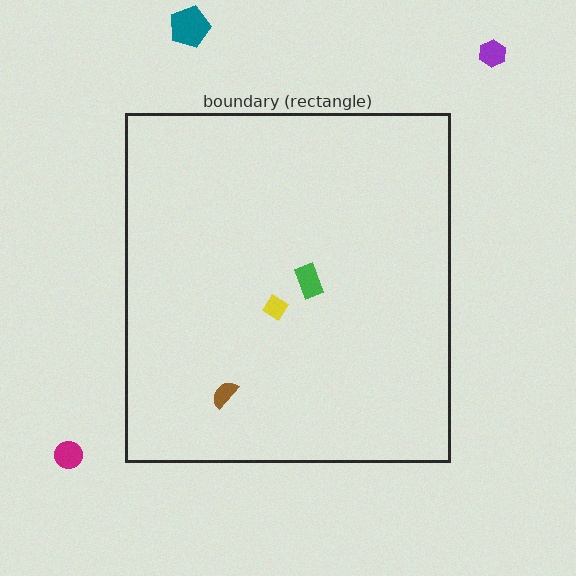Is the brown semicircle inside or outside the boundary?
Inside.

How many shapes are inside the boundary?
3 inside, 3 outside.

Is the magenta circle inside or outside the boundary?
Outside.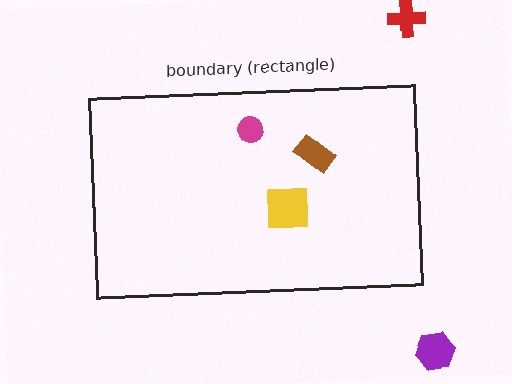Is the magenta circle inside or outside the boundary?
Inside.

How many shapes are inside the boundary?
3 inside, 2 outside.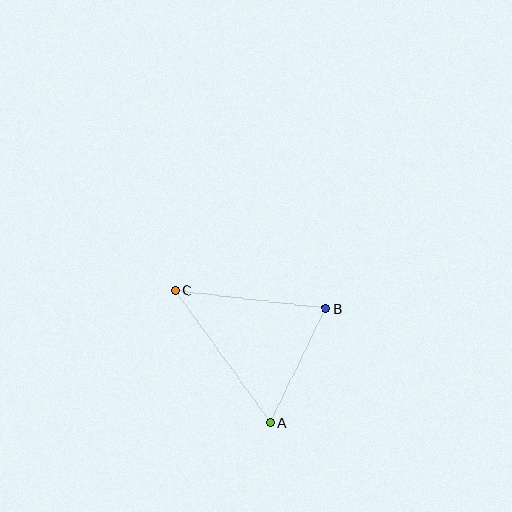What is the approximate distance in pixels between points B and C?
The distance between B and C is approximately 152 pixels.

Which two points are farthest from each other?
Points A and C are farthest from each other.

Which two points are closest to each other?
Points A and B are closest to each other.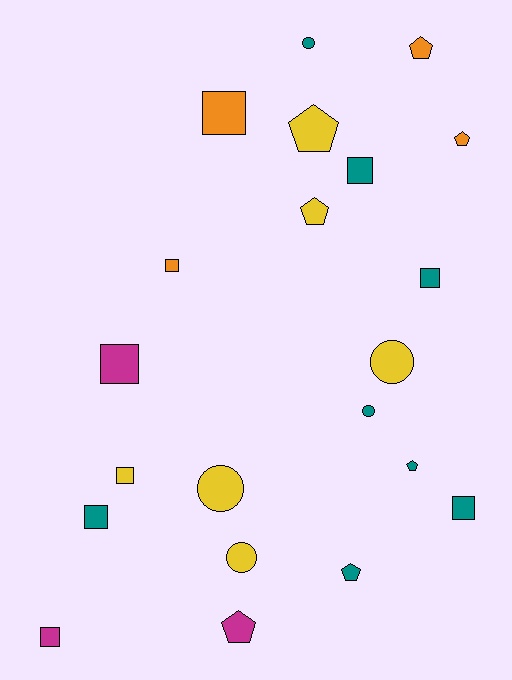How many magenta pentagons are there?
There is 1 magenta pentagon.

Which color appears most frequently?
Teal, with 8 objects.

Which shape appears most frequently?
Square, with 9 objects.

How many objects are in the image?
There are 21 objects.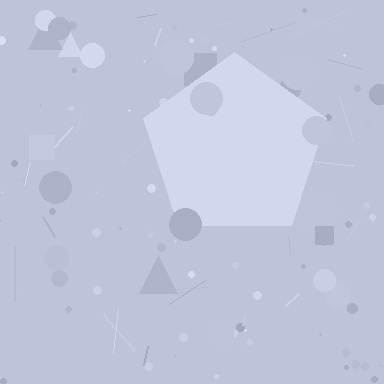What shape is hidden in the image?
A pentagon is hidden in the image.